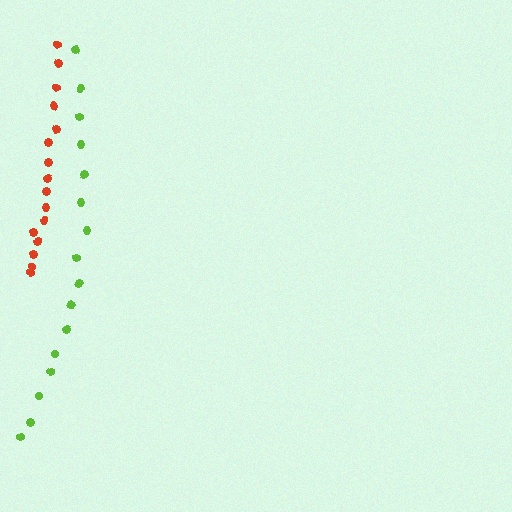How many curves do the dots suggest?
There are 2 distinct paths.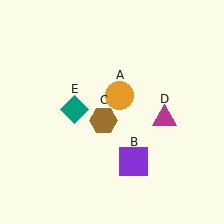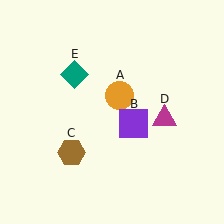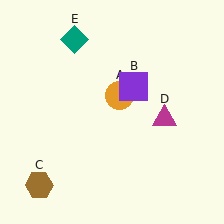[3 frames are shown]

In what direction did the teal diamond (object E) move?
The teal diamond (object E) moved up.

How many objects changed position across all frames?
3 objects changed position: purple square (object B), brown hexagon (object C), teal diamond (object E).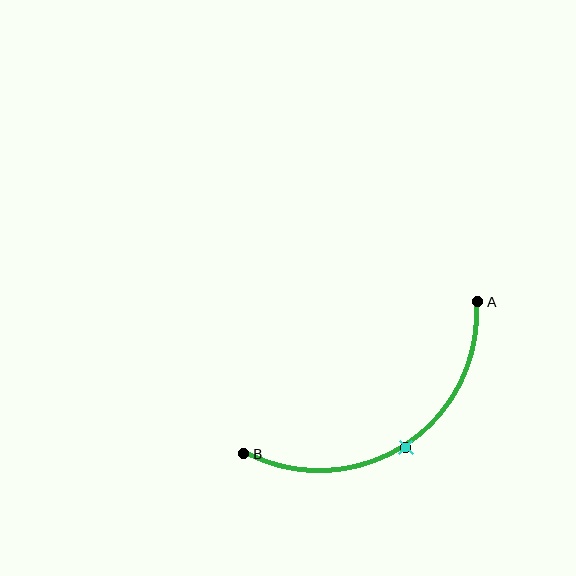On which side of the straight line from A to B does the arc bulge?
The arc bulges below the straight line connecting A and B.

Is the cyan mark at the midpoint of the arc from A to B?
Yes. The cyan mark lies on the arc at equal arc-length from both A and B — it is the arc midpoint.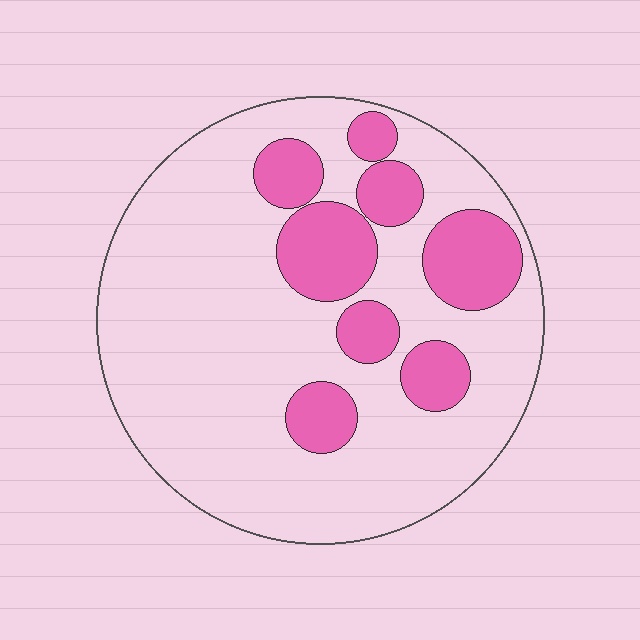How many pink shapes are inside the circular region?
8.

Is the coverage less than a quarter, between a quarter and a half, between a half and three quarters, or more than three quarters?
Less than a quarter.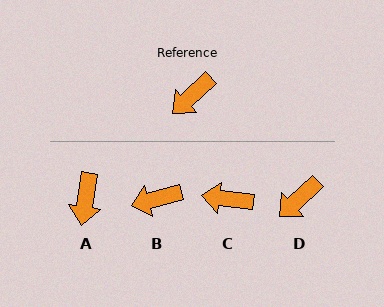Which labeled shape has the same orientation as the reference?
D.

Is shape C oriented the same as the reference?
No, it is off by about 49 degrees.